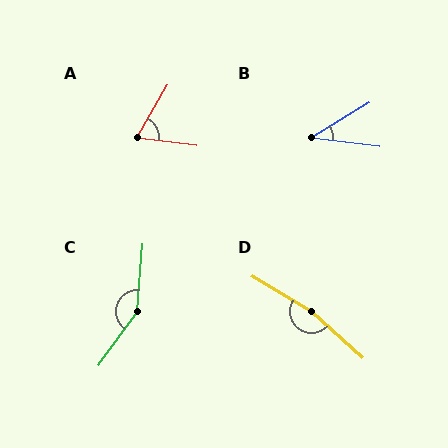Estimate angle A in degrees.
Approximately 67 degrees.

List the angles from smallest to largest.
B (38°), A (67°), C (148°), D (169°).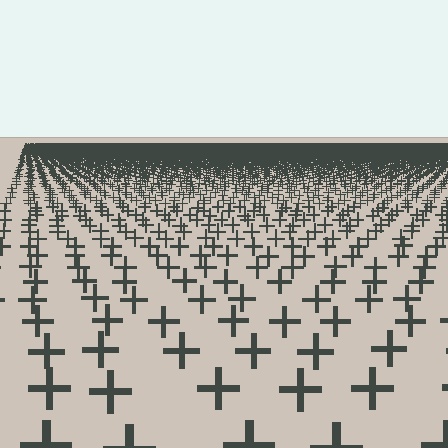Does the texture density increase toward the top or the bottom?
Density increases toward the top.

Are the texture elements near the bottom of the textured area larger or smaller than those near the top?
Larger. Near the bottom, elements are closer to the viewer and appear at a bigger on-screen size.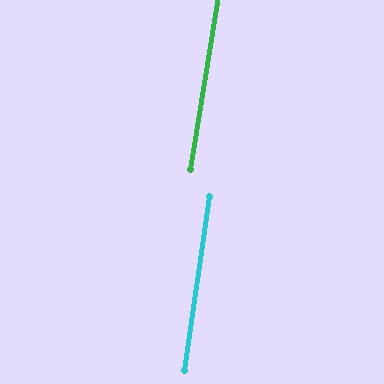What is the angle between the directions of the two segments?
Approximately 1 degree.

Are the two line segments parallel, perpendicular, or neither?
Parallel — their directions differ by only 1.1°.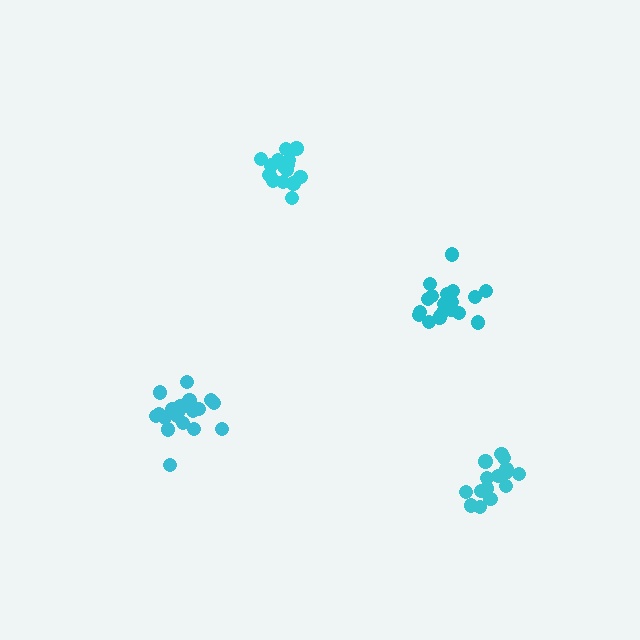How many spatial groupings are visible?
There are 4 spatial groupings.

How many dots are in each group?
Group 1: 15 dots, Group 2: 19 dots, Group 3: 15 dots, Group 4: 20 dots (69 total).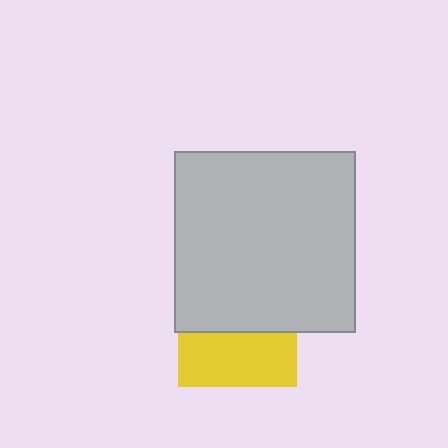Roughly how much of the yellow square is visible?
About half of it is visible (roughly 45%).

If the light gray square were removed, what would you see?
You would see the complete yellow square.